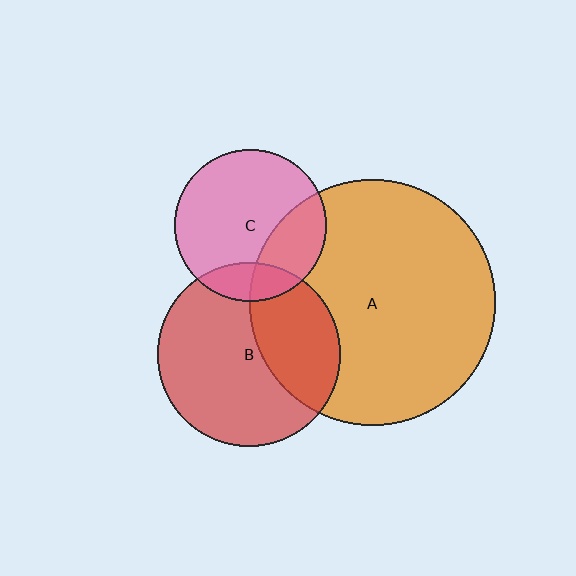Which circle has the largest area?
Circle A (orange).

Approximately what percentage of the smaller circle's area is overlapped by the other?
Approximately 15%.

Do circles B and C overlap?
Yes.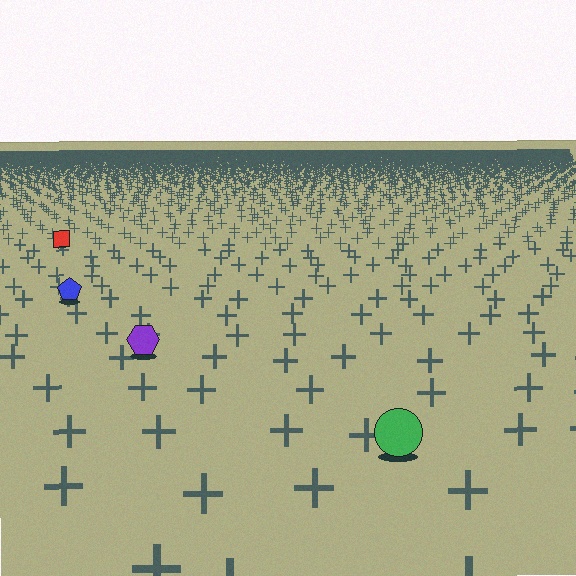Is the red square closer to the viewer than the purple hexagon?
No. The purple hexagon is closer — you can tell from the texture gradient: the ground texture is coarser near it.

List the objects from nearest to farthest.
From nearest to farthest: the green circle, the purple hexagon, the blue pentagon, the red square.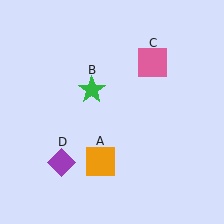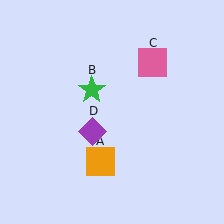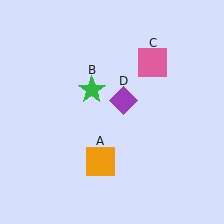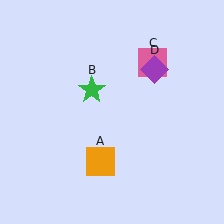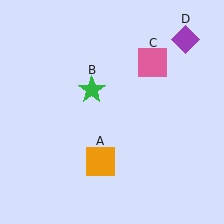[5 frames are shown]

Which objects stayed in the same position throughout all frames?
Orange square (object A) and green star (object B) and pink square (object C) remained stationary.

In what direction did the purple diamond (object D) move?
The purple diamond (object D) moved up and to the right.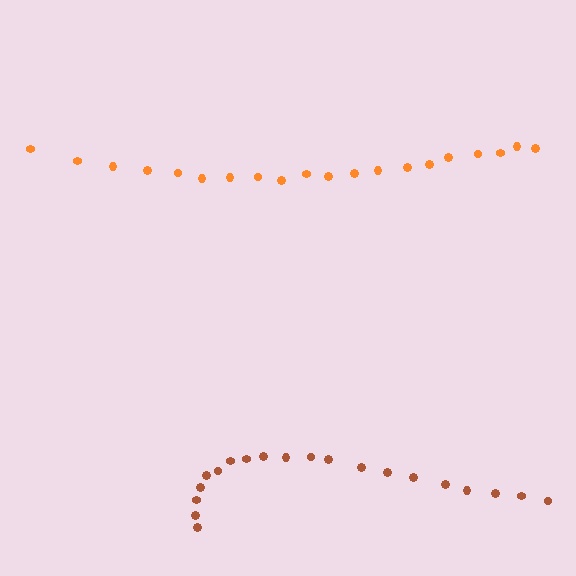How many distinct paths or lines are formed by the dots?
There are 2 distinct paths.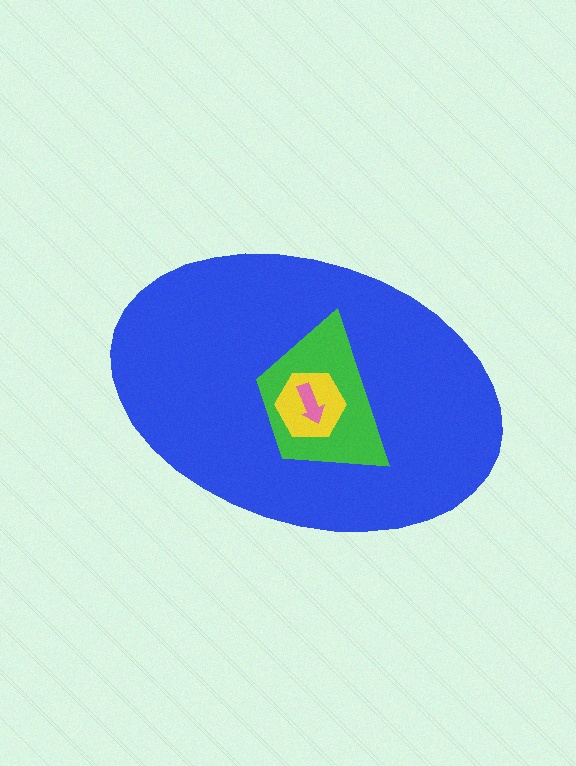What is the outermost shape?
The blue ellipse.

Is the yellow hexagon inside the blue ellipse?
Yes.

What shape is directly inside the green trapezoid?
The yellow hexagon.